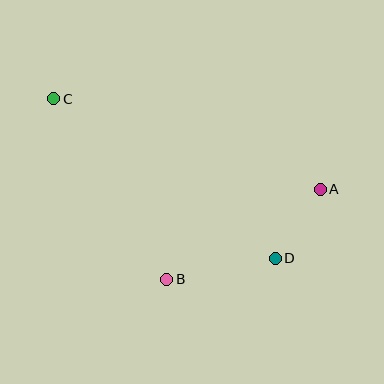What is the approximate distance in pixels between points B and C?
The distance between B and C is approximately 213 pixels.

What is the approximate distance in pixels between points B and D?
The distance between B and D is approximately 111 pixels.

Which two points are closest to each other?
Points A and D are closest to each other.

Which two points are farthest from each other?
Points A and C are farthest from each other.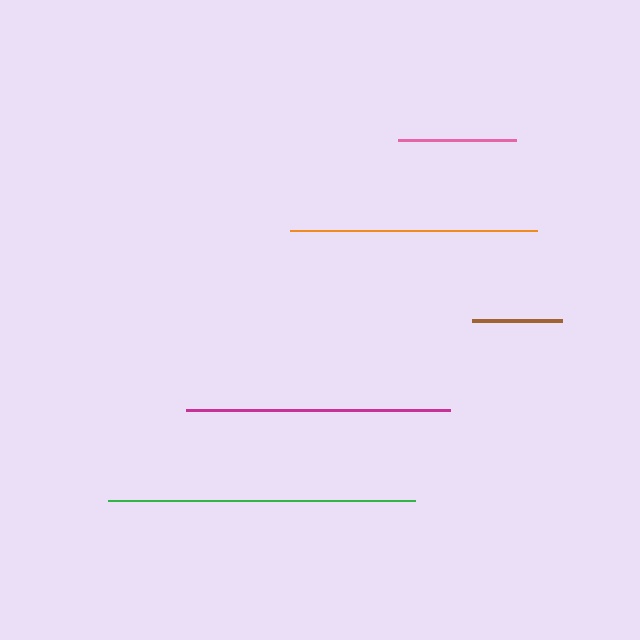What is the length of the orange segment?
The orange segment is approximately 247 pixels long.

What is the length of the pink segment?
The pink segment is approximately 118 pixels long.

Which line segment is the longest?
The green line is the longest at approximately 307 pixels.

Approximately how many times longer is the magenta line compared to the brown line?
The magenta line is approximately 3.0 times the length of the brown line.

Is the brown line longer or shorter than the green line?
The green line is longer than the brown line.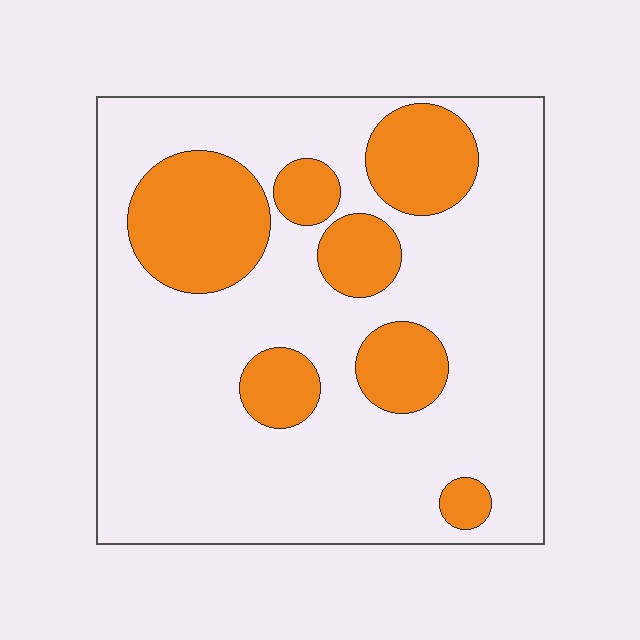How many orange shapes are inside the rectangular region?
7.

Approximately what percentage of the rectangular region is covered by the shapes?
Approximately 25%.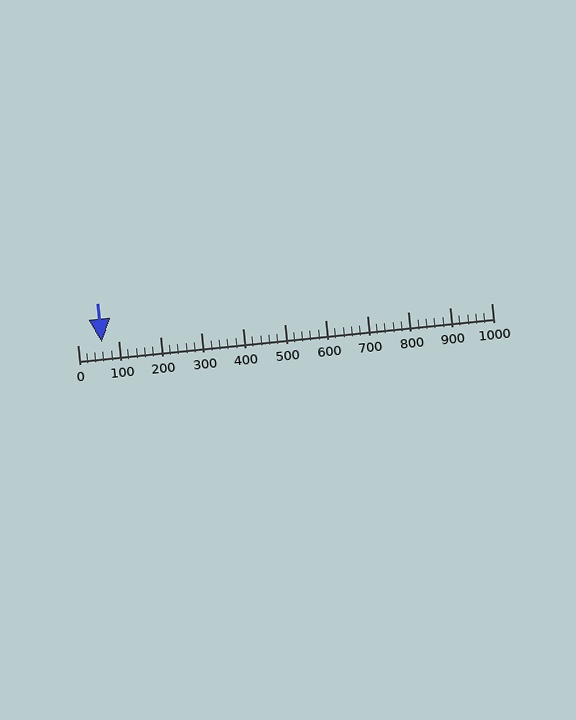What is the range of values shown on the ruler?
The ruler shows values from 0 to 1000.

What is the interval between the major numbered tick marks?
The major tick marks are spaced 100 units apart.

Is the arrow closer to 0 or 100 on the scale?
The arrow is closer to 100.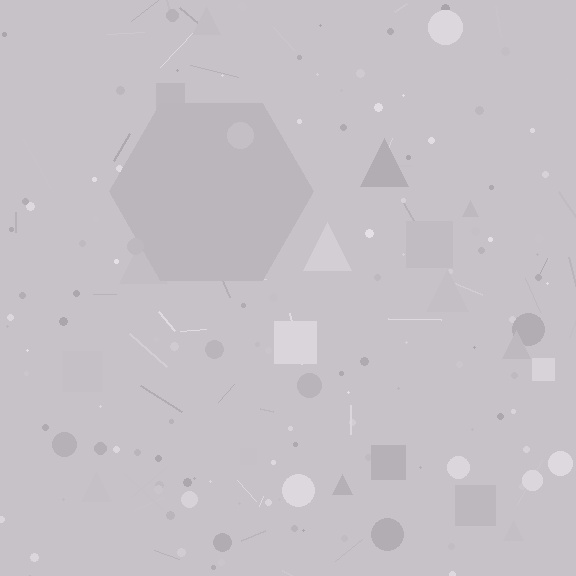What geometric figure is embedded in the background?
A hexagon is embedded in the background.